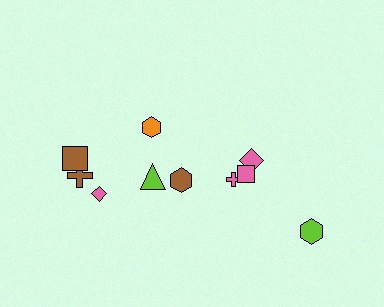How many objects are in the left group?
There are 6 objects.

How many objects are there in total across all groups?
There are 10 objects.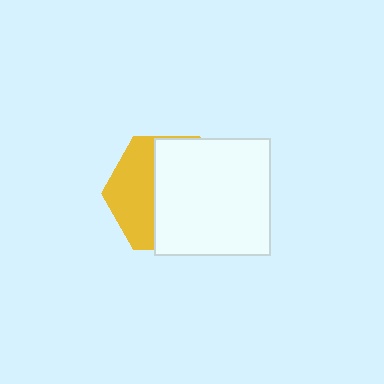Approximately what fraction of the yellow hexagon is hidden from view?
Roughly 62% of the yellow hexagon is hidden behind the white square.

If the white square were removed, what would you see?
You would see the complete yellow hexagon.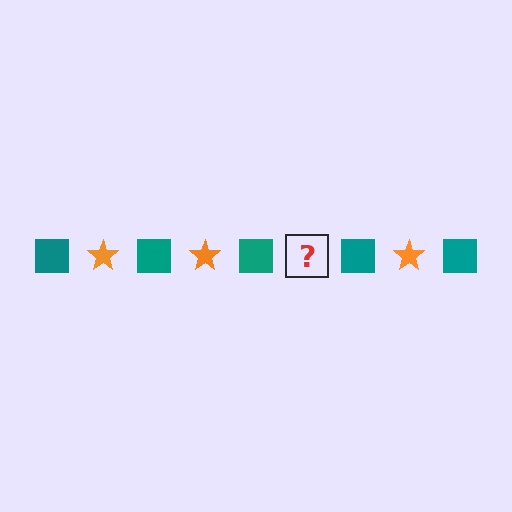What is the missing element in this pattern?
The missing element is an orange star.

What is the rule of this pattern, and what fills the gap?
The rule is that the pattern alternates between teal square and orange star. The gap should be filled with an orange star.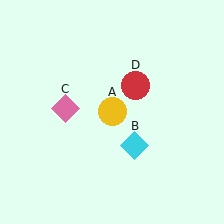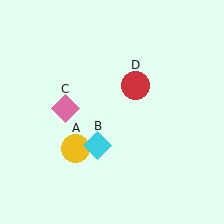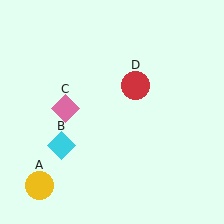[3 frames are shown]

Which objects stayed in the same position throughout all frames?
Pink diamond (object C) and red circle (object D) remained stationary.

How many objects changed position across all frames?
2 objects changed position: yellow circle (object A), cyan diamond (object B).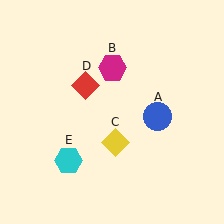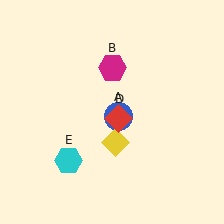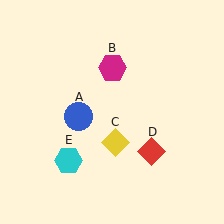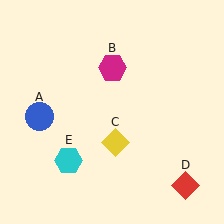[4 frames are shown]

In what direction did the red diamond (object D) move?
The red diamond (object D) moved down and to the right.